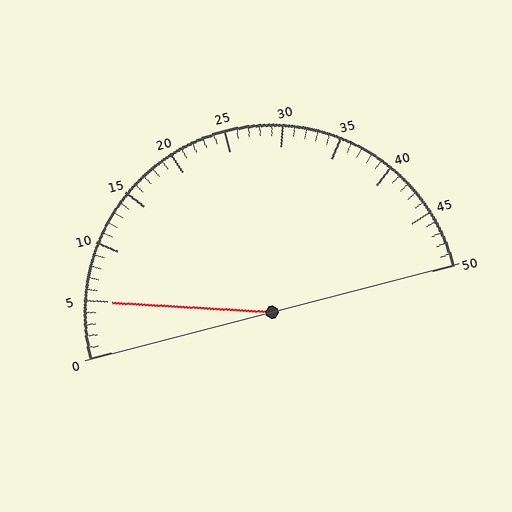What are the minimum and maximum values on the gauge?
The gauge ranges from 0 to 50.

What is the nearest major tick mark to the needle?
The nearest major tick mark is 5.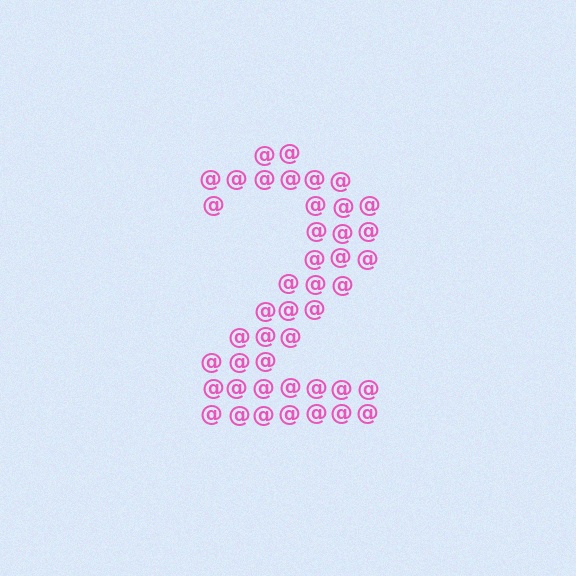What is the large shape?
The large shape is the digit 2.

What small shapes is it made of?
It is made of small at signs.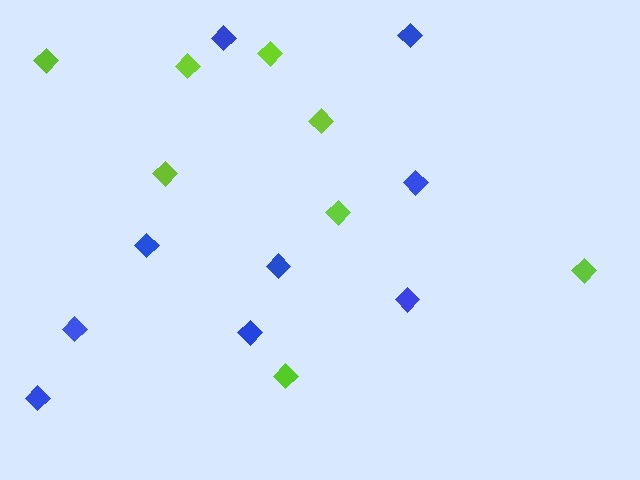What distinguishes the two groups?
There are 2 groups: one group of blue diamonds (9) and one group of lime diamonds (8).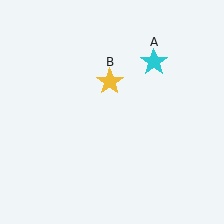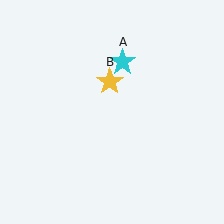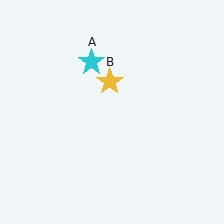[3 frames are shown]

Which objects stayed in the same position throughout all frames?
Yellow star (object B) remained stationary.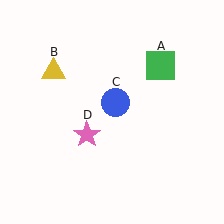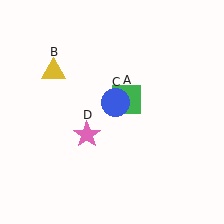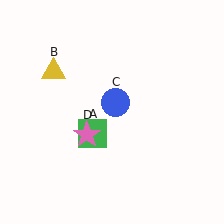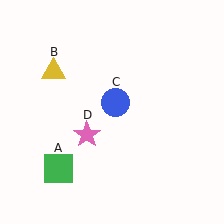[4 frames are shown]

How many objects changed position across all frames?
1 object changed position: green square (object A).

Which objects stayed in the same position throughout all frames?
Yellow triangle (object B) and blue circle (object C) and pink star (object D) remained stationary.